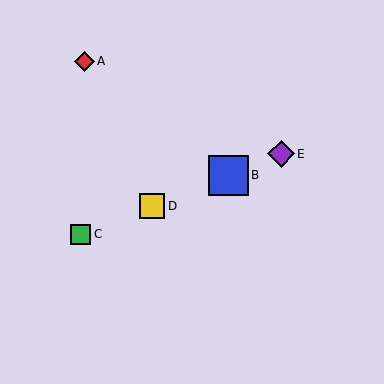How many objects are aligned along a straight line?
4 objects (B, C, D, E) are aligned along a straight line.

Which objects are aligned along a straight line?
Objects B, C, D, E are aligned along a straight line.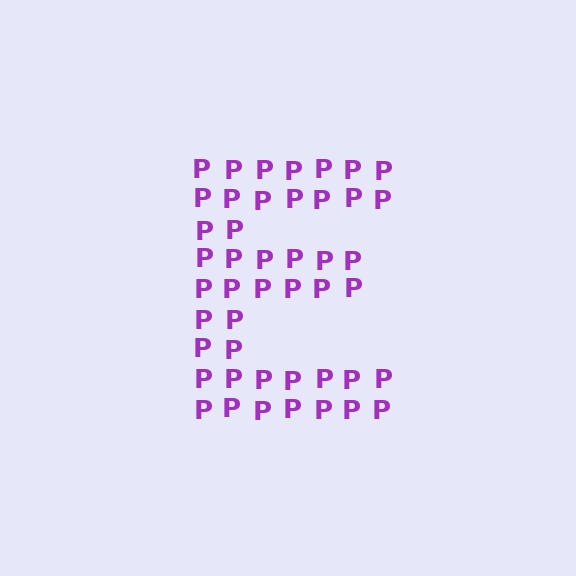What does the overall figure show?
The overall figure shows the letter E.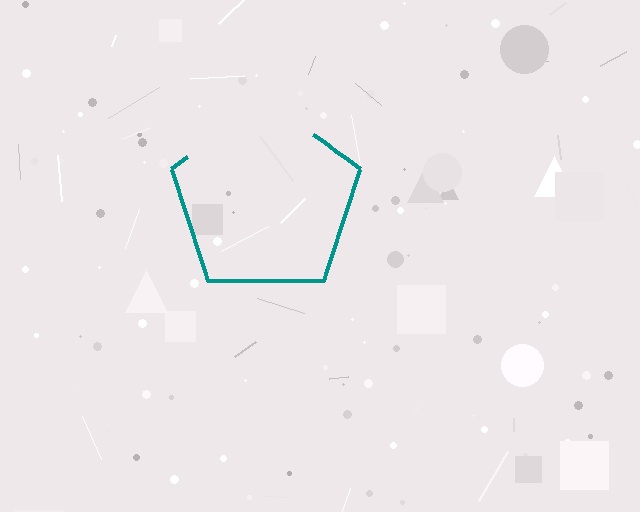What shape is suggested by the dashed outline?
The dashed outline suggests a pentagon.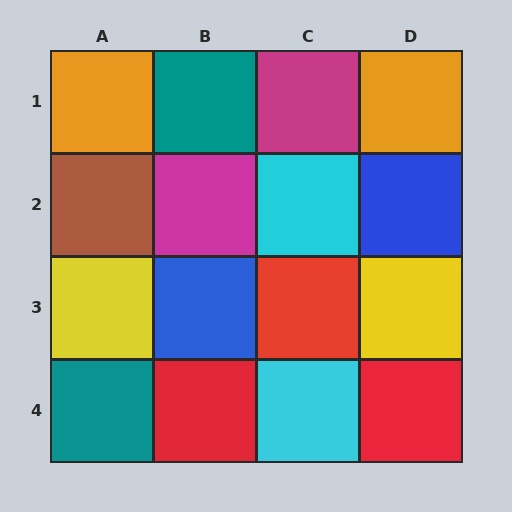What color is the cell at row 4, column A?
Teal.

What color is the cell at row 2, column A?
Brown.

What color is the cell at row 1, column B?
Teal.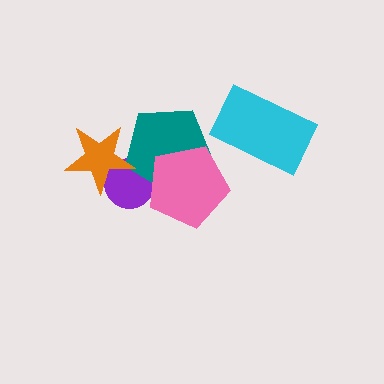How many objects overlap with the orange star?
2 objects overlap with the orange star.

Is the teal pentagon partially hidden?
Yes, it is partially covered by another shape.